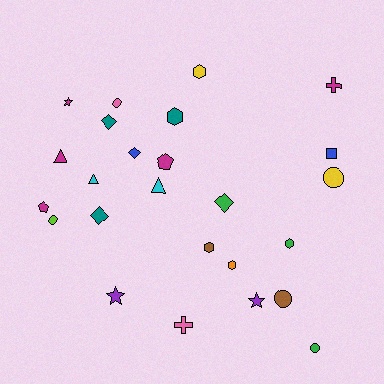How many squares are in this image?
There is 1 square.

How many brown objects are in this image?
There are 2 brown objects.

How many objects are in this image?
There are 25 objects.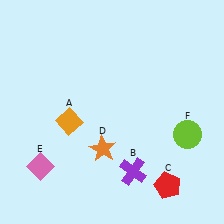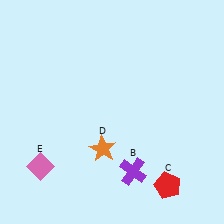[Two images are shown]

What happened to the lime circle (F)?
The lime circle (F) was removed in Image 2. It was in the bottom-right area of Image 1.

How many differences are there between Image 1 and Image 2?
There are 2 differences between the two images.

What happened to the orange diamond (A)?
The orange diamond (A) was removed in Image 2. It was in the bottom-left area of Image 1.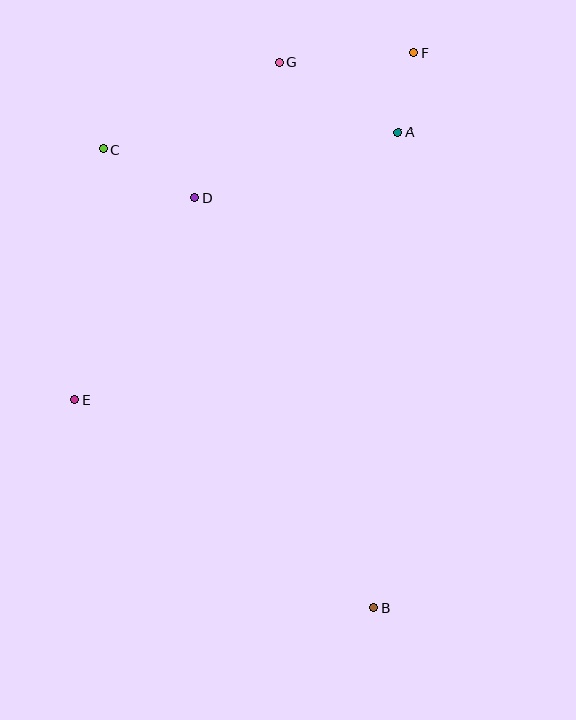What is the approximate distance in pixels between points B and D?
The distance between B and D is approximately 447 pixels.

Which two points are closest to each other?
Points A and F are closest to each other.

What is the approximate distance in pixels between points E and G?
The distance between E and G is approximately 395 pixels.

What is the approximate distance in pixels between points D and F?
The distance between D and F is approximately 263 pixels.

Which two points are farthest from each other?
Points B and F are farthest from each other.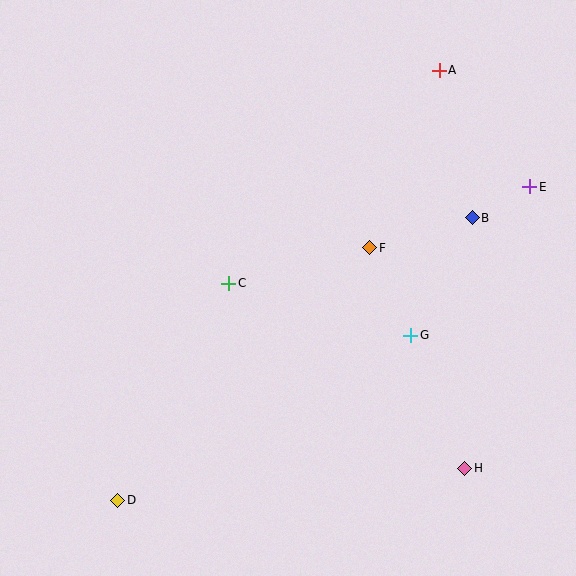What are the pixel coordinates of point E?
Point E is at (530, 187).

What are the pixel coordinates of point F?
Point F is at (370, 248).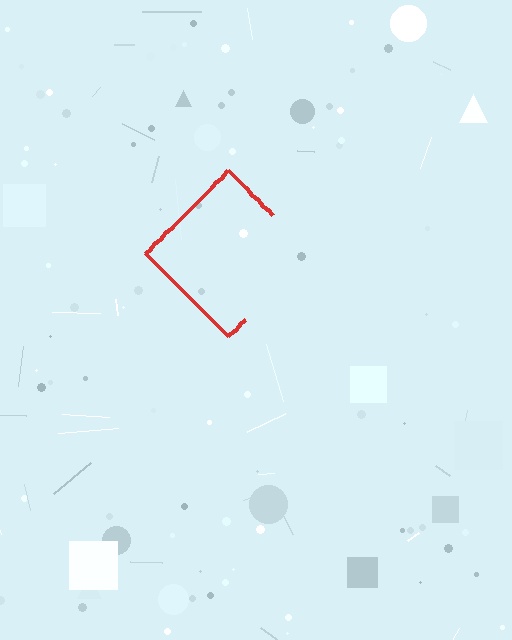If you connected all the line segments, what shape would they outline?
They would outline a diamond.